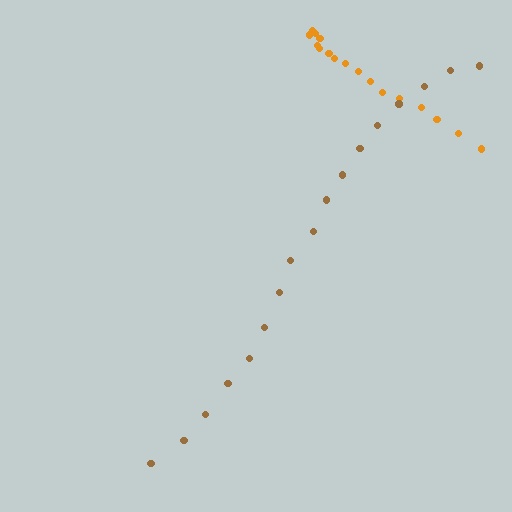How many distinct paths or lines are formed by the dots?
There are 2 distinct paths.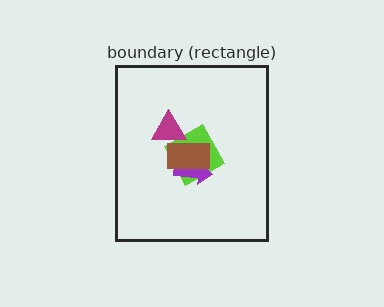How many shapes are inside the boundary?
4 inside, 0 outside.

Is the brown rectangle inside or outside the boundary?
Inside.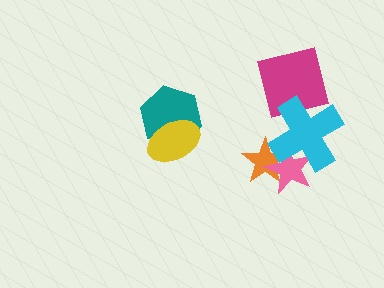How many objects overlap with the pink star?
2 objects overlap with the pink star.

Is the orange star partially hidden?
Yes, it is partially covered by another shape.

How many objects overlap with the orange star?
2 objects overlap with the orange star.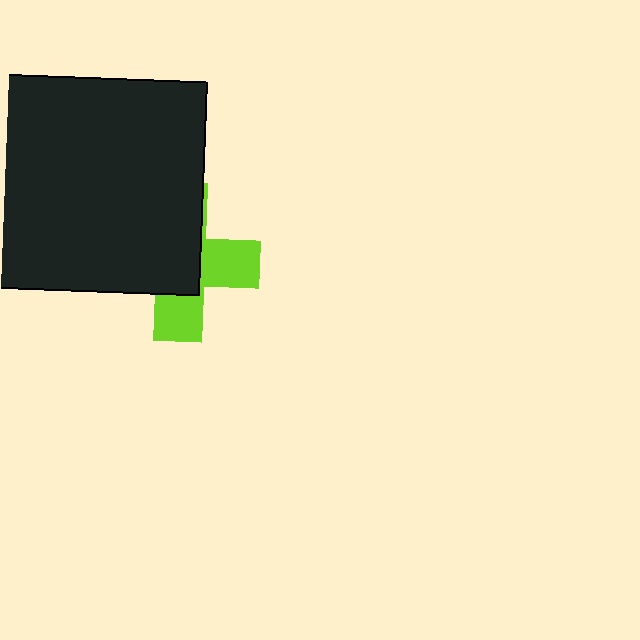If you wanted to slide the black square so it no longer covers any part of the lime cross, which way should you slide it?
Slide it toward the upper-left — that is the most direct way to separate the two shapes.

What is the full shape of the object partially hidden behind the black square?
The partially hidden object is a lime cross.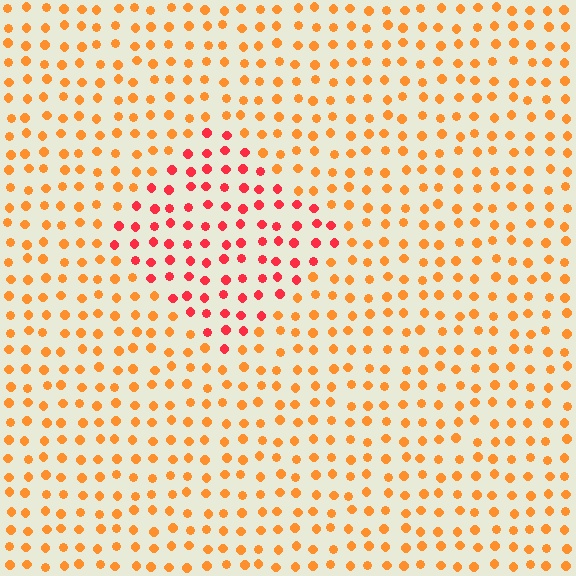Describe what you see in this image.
The image is filled with small orange elements in a uniform arrangement. A diamond-shaped region is visible where the elements are tinted to a slightly different hue, forming a subtle color boundary.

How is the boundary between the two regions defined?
The boundary is defined purely by a slight shift in hue (about 36 degrees). Spacing, size, and orientation are identical on both sides.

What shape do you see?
I see a diamond.